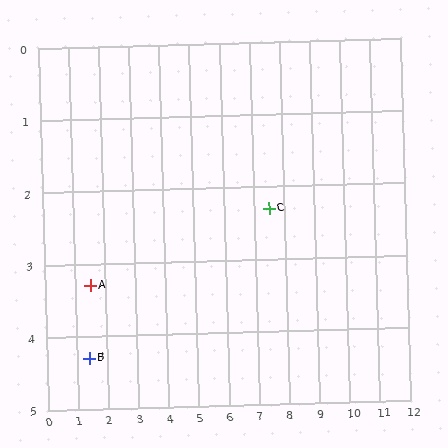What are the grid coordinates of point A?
Point A is at approximately (1.5, 3.3).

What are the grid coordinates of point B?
Point B is at approximately (1.4, 4.3).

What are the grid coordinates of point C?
Point C is at approximately (7.5, 2.3).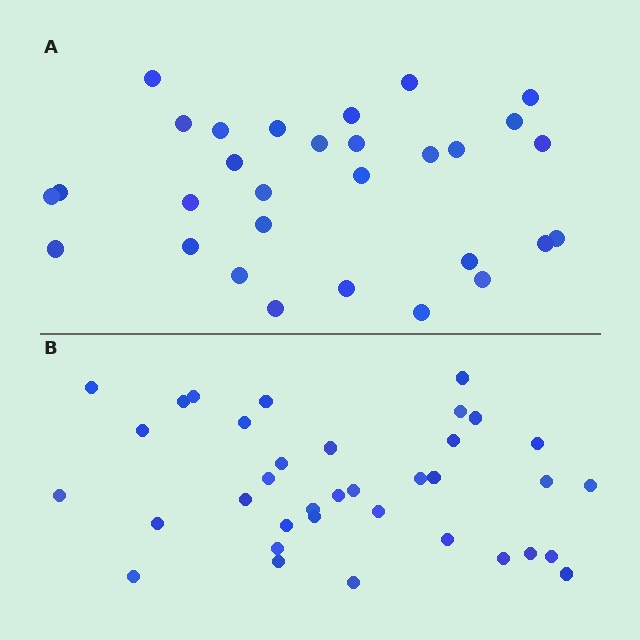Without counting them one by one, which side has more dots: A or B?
Region B (the bottom region) has more dots.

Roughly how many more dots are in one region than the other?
Region B has about 6 more dots than region A.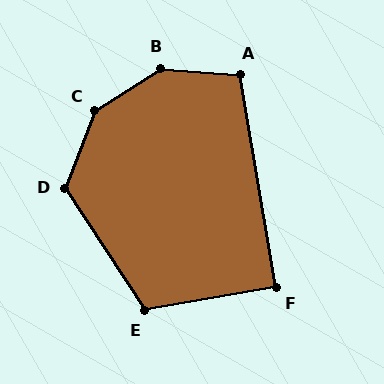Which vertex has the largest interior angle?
B, at approximately 144 degrees.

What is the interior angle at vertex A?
Approximately 104 degrees (obtuse).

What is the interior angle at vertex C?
Approximately 143 degrees (obtuse).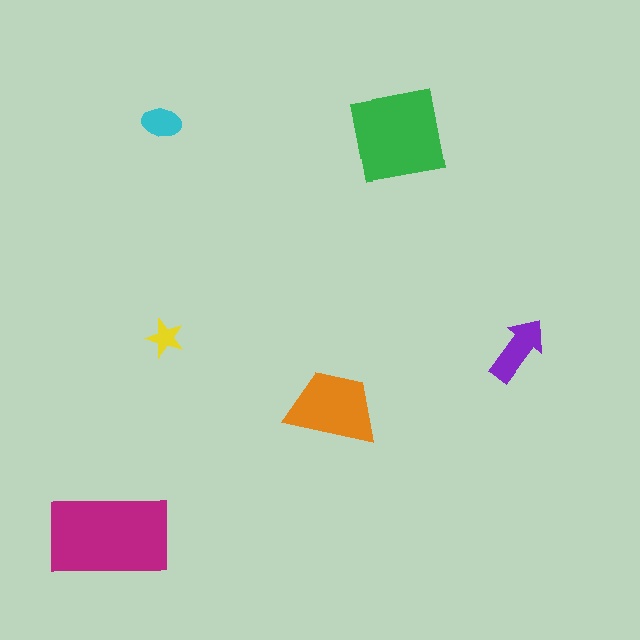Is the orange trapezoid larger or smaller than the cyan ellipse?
Larger.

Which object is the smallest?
The yellow star.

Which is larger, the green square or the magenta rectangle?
The magenta rectangle.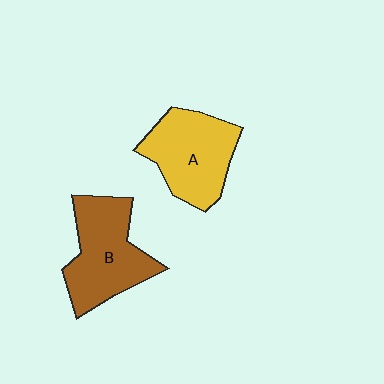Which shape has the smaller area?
Shape A (yellow).